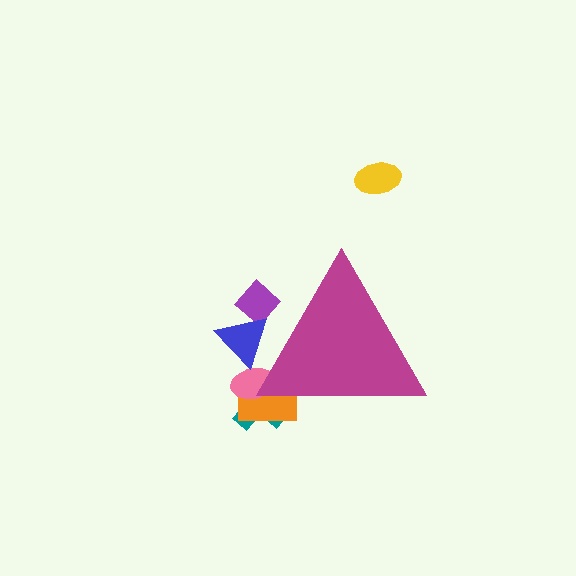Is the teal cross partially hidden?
Yes, the teal cross is partially hidden behind the magenta triangle.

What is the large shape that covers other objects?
A magenta triangle.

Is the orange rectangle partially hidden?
Yes, the orange rectangle is partially hidden behind the magenta triangle.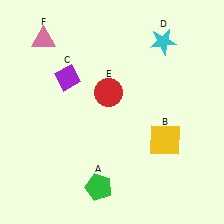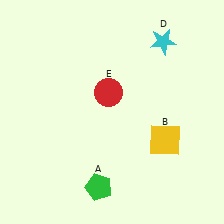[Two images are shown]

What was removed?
The pink triangle (F), the purple diamond (C) were removed in Image 2.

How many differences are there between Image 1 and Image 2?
There are 2 differences between the two images.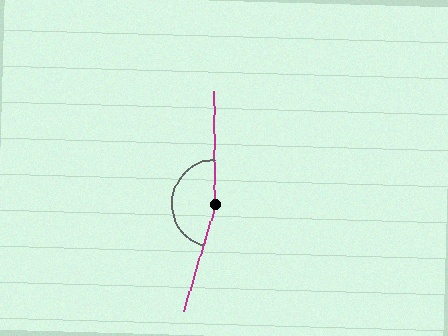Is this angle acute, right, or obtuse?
It is obtuse.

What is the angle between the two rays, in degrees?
Approximately 163 degrees.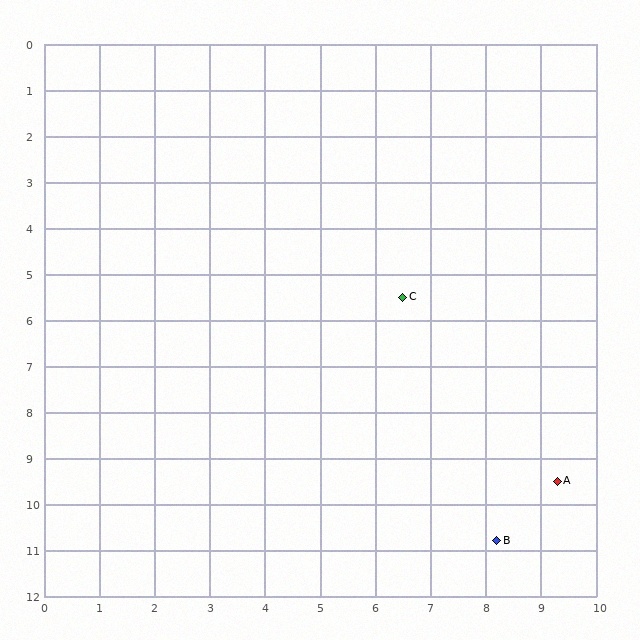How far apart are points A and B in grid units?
Points A and B are about 1.7 grid units apart.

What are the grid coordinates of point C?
Point C is at approximately (6.5, 5.5).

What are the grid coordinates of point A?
Point A is at approximately (9.3, 9.5).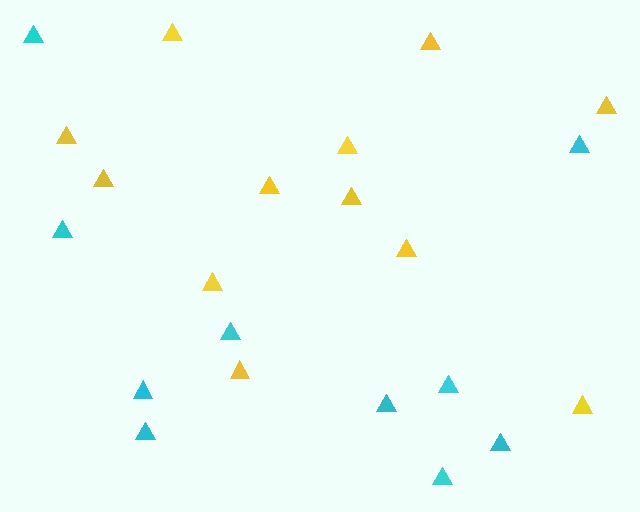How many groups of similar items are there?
There are 2 groups: one group of cyan triangles (10) and one group of yellow triangles (12).